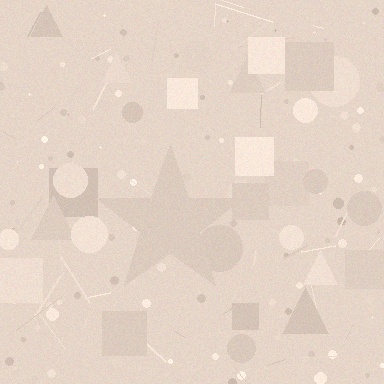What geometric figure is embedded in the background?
A star is embedded in the background.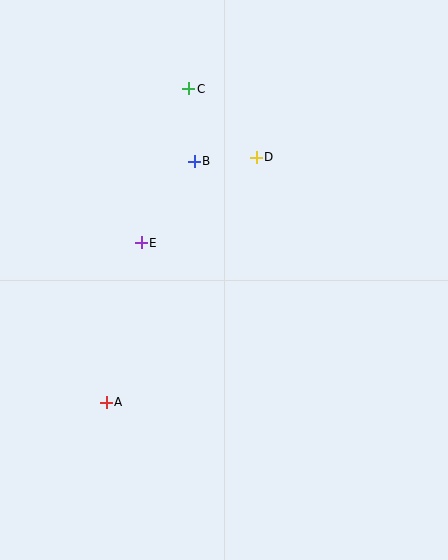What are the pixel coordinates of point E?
Point E is at (141, 243).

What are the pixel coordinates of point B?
Point B is at (194, 161).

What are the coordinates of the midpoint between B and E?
The midpoint between B and E is at (168, 202).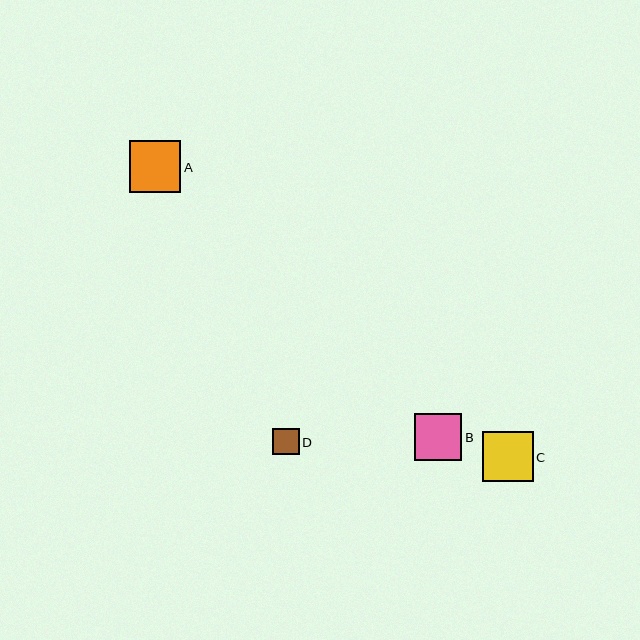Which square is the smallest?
Square D is the smallest with a size of approximately 27 pixels.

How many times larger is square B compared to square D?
Square B is approximately 1.8 times the size of square D.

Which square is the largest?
Square A is the largest with a size of approximately 52 pixels.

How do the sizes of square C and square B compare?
Square C and square B are approximately the same size.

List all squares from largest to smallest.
From largest to smallest: A, C, B, D.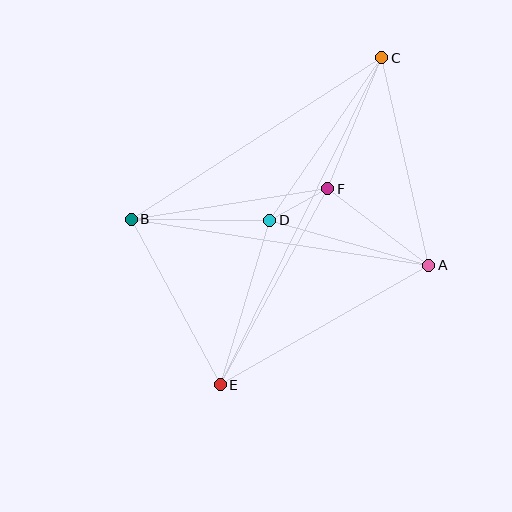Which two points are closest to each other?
Points D and F are closest to each other.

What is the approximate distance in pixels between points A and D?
The distance between A and D is approximately 165 pixels.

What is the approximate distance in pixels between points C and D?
The distance between C and D is approximately 197 pixels.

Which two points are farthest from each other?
Points C and E are farthest from each other.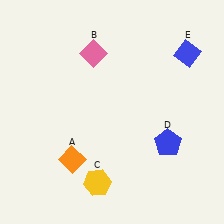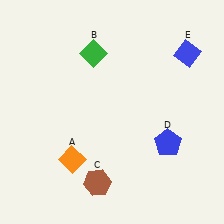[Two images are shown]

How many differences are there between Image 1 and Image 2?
There are 2 differences between the two images.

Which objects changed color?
B changed from pink to green. C changed from yellow to brown.